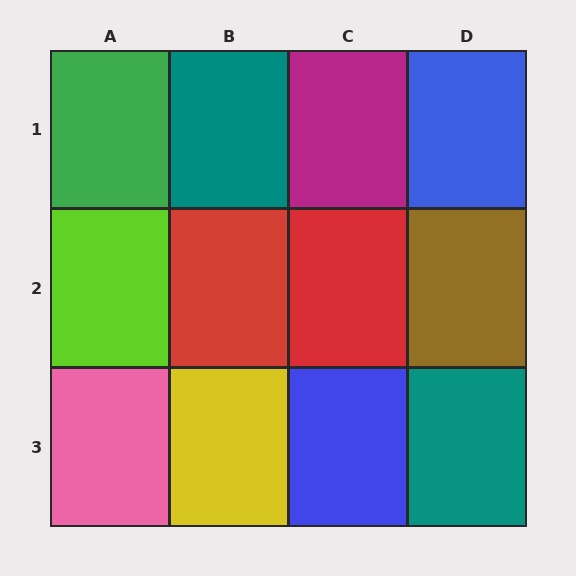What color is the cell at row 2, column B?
Red.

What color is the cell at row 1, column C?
Magenta.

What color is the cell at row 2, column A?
Lime.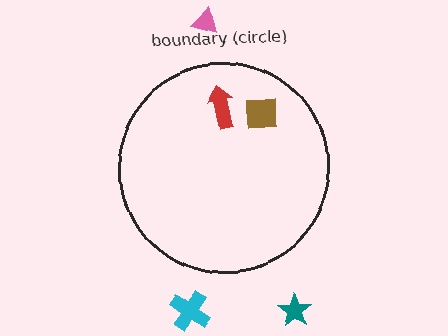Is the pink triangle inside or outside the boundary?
Outside.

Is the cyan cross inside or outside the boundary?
Outside.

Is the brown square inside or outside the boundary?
Inside.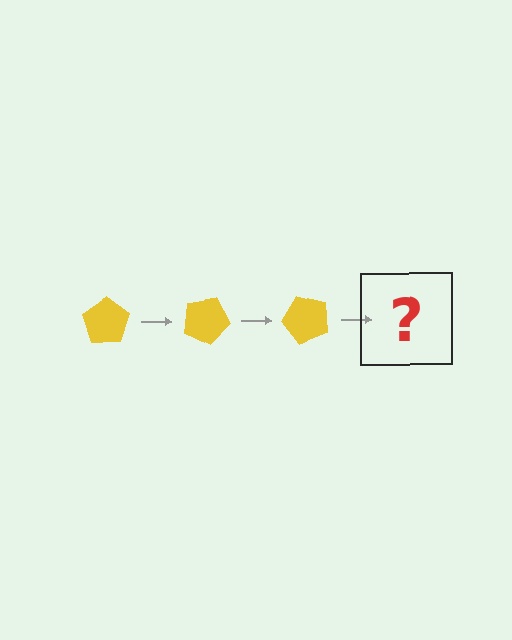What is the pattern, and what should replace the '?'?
The pattern is that the pentagon rotates 25 degrees each step. The '?' should be a yellow pentagon rotated 75 degrees.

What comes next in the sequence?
The next element should be a yellow pentagon rotated 75 degrees.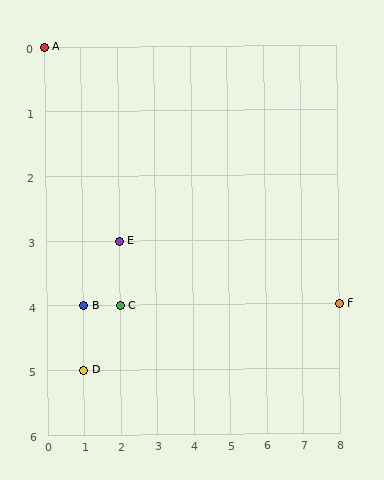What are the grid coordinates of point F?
Point F is at grid coordinates (8, 4).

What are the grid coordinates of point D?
Point D is at grid coordinates (1, 5).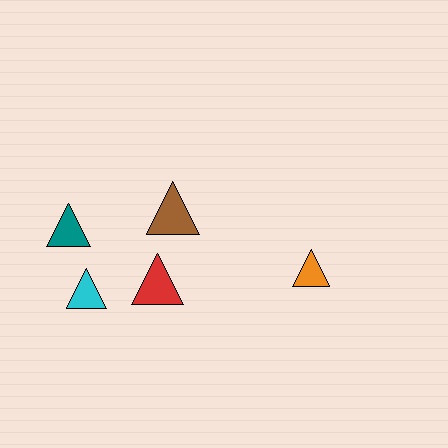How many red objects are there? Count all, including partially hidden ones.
There is 1 red object.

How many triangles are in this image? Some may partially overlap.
There are 5 triangles.